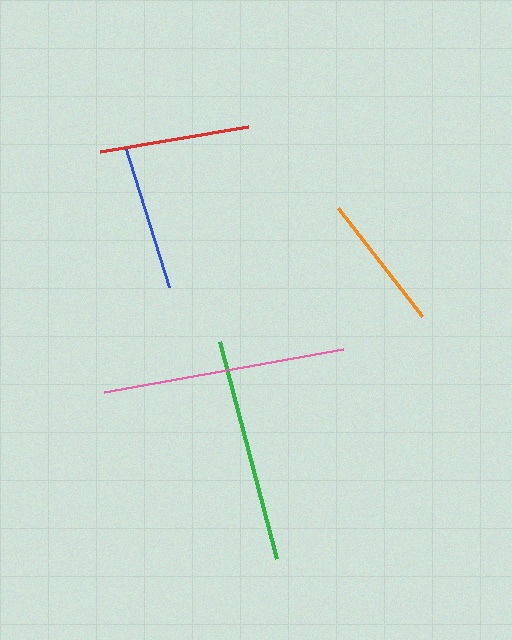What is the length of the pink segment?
The pink segment is approximately 243 pixels long.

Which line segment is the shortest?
The orange line is the shortest at approximately 136 pixels.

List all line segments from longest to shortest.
From longest to shortest: pink, green, red, blue, orange.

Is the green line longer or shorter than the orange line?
The green line is longer than the orange line.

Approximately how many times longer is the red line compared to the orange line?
The red line is approximately 1.1 times the length of the orange line.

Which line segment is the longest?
The pink line is the longest at approximately 243 pixels.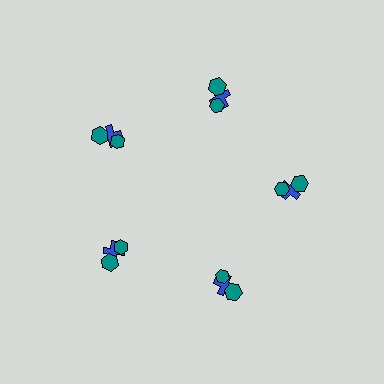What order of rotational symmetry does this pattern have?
This pattern has 5-fold rotational symmetry.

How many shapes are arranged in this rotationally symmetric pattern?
There are 15 shapes, arranged in 5 groups of 3.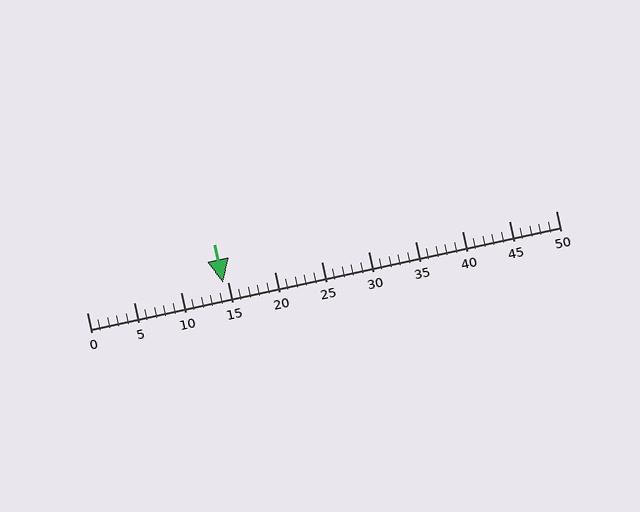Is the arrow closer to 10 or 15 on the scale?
The arrow is closer to 15.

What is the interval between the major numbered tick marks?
The major tick marks are spaced 5 units apart.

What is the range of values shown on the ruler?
The ruler shows values from 0 to 50.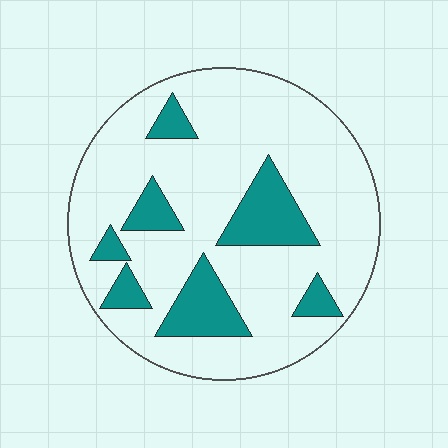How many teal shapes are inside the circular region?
7.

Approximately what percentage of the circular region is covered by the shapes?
Approximately 20%.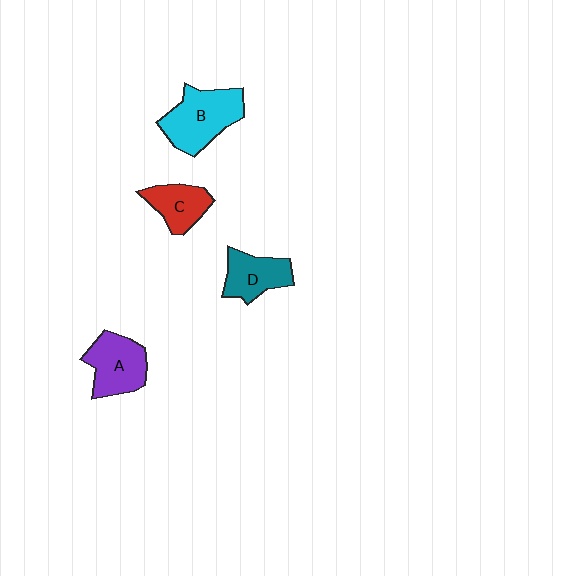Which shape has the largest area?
Shape B (cyan).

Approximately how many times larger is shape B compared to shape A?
Approximately 1.2 times.